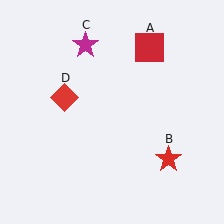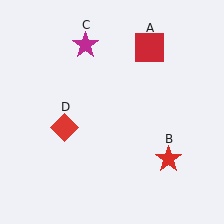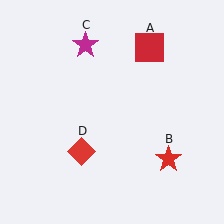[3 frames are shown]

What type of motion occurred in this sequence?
The red diamond (object D) rotated counterclockwise around the center of the scene.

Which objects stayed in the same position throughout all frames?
Red square (object A) and red star (object B) and magenta star (object C) remained stationary.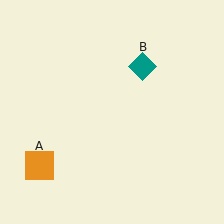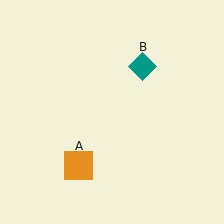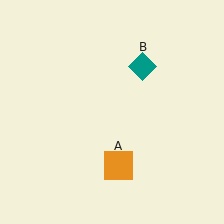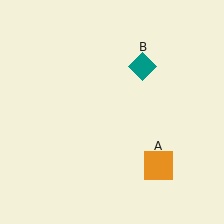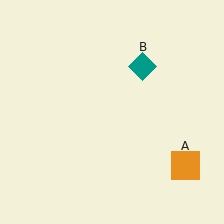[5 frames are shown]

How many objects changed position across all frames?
1 object changed position: orange square (object A).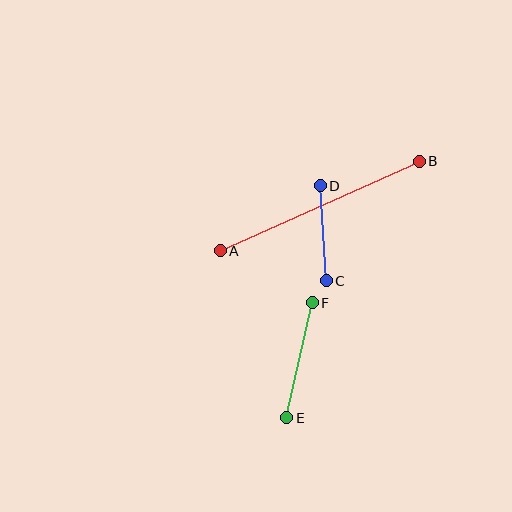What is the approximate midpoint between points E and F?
The midpoint is at approximately (299, 360) pixels.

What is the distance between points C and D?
The distance is approximately 95 pixels.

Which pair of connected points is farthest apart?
Points A and B are farthest apart.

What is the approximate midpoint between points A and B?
The midpoint is at approximately (320, 206) pixels.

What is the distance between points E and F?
The distance is approximately 118 pixels.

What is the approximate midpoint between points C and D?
The midpoint is at approximately (323, 233) pixels.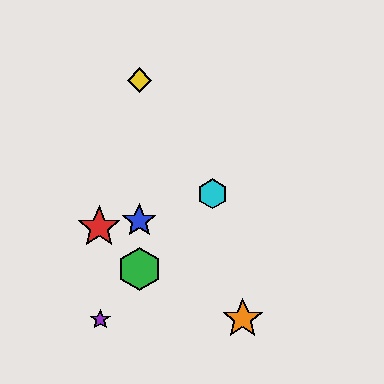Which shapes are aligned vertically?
The blue star, the green hexagon, the yellow diamond are aligned vertically.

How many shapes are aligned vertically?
3 shapes (the blue star, the green hexagon, the yellow diamond) are aligned vertically.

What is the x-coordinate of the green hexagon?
The green hexagon is at x≈139.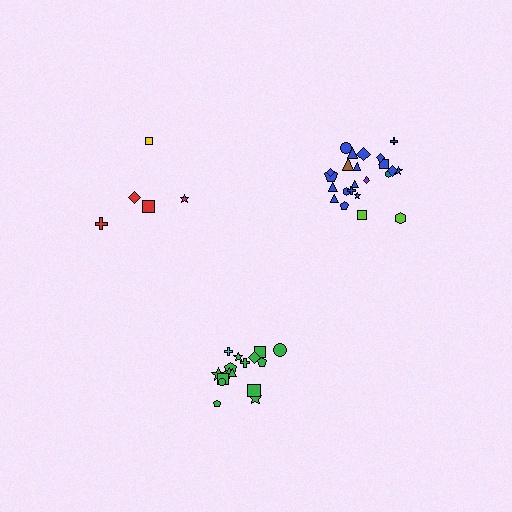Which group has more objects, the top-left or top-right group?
The top-right group.